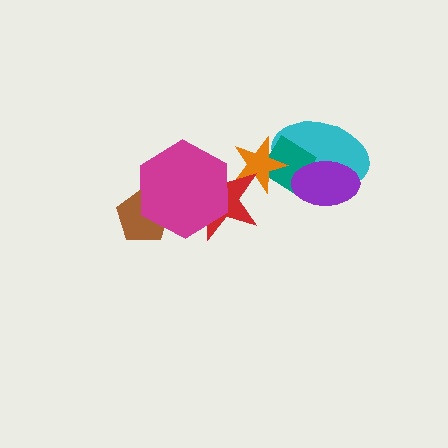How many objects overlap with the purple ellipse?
2 objects overlap with the purple ellipse.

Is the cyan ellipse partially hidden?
Yes, it is partially covered by another shape.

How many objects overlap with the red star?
2 objects overlap with the red star.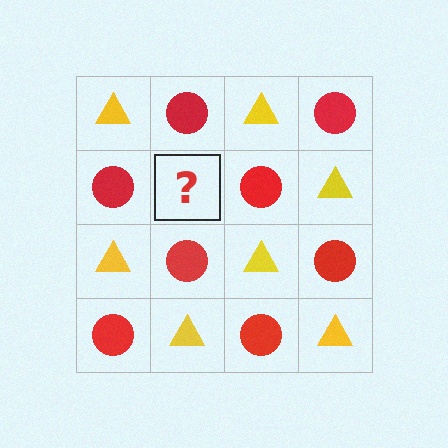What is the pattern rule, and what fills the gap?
The rule is that it alternates yellow triangle and red circle in a checkerboard pattern. The gap should be filled with a yellow triangle.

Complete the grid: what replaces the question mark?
The question mark should be replaced with a yellow triangle.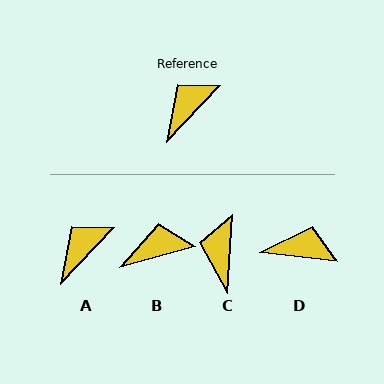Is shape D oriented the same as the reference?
No, it is off by about 53 degrees.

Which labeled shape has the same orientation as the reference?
A.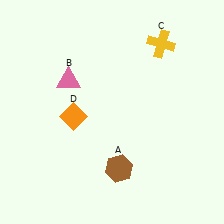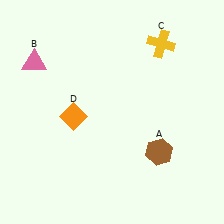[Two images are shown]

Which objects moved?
The objects that moved are: the brown hexagon (A), the pink triangle (B).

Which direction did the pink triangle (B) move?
The pink triangle (B) moved left.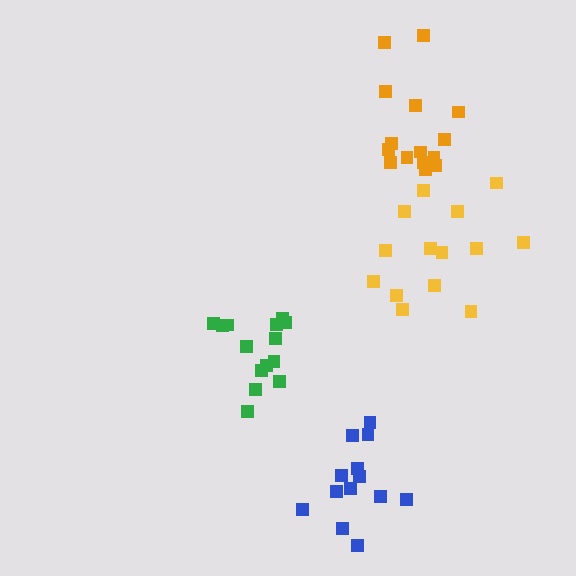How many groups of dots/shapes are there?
There are 4 groups.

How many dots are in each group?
Group 1: 14 dots, Group 2: 14 dots, Group 3: 13 dots, Group 4: 15 dots (56 total).